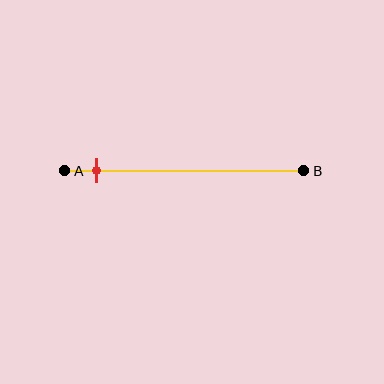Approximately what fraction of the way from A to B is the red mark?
The red mark is approximately 15% of the way from A to B.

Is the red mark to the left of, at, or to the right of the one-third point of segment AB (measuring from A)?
The red mark is to the left of the one-third point of segment AB.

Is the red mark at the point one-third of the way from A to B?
No, the mark is at about 15% from A, not at the 33% one-third point.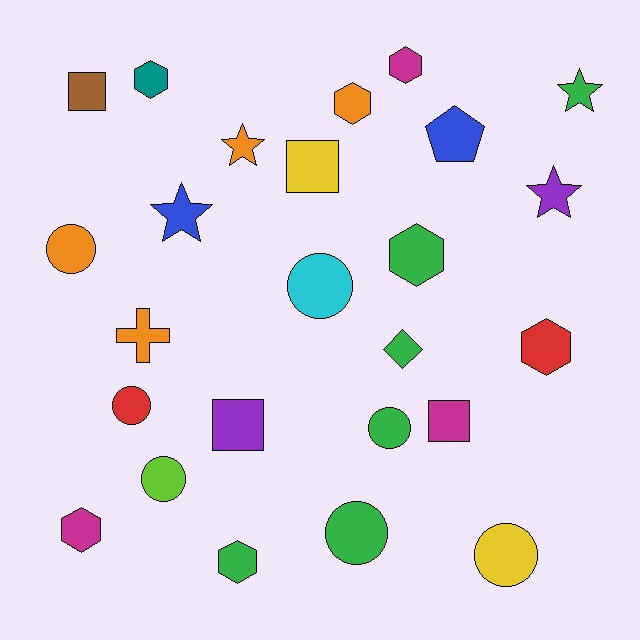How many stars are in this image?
There are 4 stars.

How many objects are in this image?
There are 25 objects.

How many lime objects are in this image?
There is 1 lime object.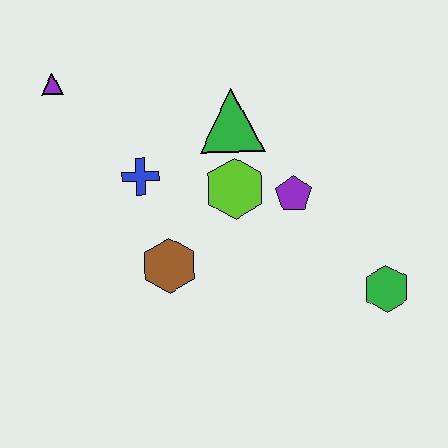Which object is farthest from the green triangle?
The green hexagon is farthest from the green triangle.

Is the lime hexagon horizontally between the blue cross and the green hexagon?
Yes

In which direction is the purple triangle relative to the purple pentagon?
The purple triangle is to the left of the purple pentagon.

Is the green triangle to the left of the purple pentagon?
Yes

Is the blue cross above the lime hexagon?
Yes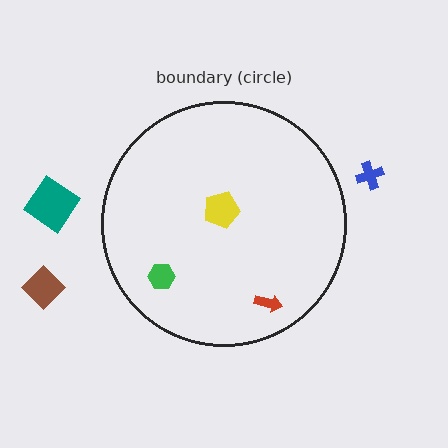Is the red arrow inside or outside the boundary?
Inside.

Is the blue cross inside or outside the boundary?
Outside.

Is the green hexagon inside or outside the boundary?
Inside.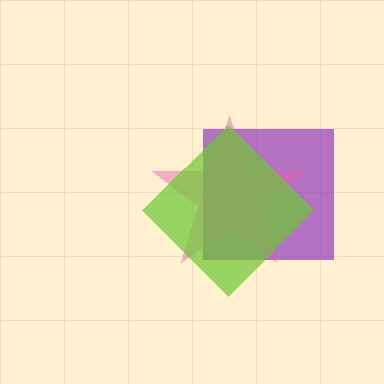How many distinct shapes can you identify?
There are 3 distinct shapes: a purple square, a pink star, a lime diamond.